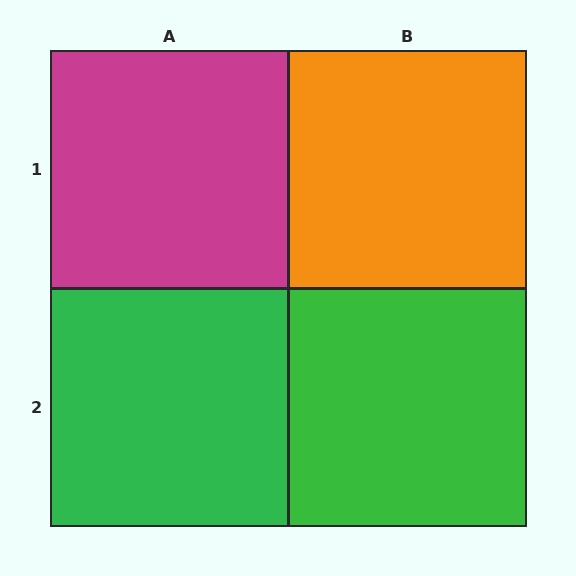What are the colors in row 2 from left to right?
Green, green.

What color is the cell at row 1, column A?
Magenta.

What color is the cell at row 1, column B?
Orange.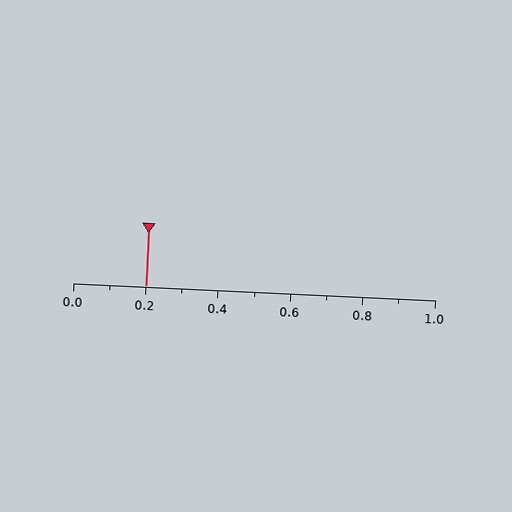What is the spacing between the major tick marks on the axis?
The major ticks are spaced 0.2 apart.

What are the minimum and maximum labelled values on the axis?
The axis runs from 0.0 to 1.0.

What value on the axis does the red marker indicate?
The marker indicates approximately 0.2.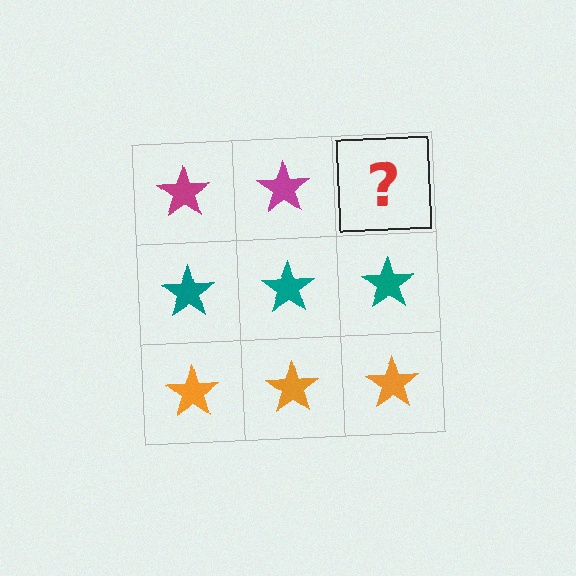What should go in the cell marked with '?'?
The missing cell should contain a magenta star.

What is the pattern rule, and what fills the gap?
The rule is that each row has a consistent color. The gap should be filled with a magenta star.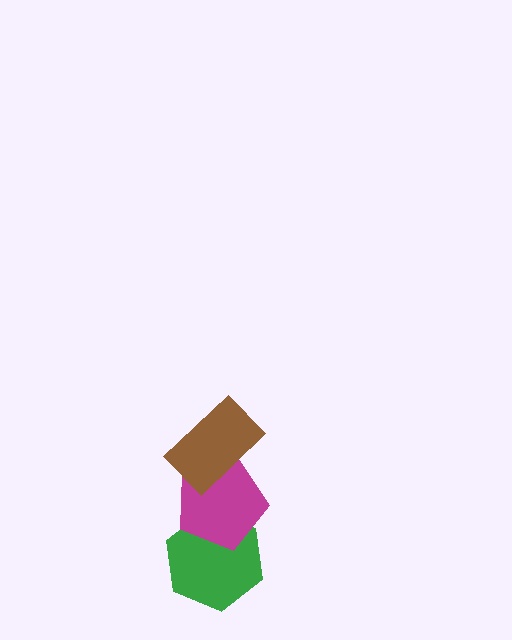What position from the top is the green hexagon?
The green hexagon is 3rd from the top.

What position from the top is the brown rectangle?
The brown rectangle is 1st from the top.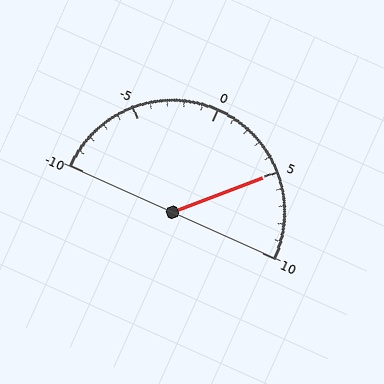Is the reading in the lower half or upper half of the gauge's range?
The reading is in the upper half of the range (-10 to 10).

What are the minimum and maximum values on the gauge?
The gauge ranges from -10 to 10.